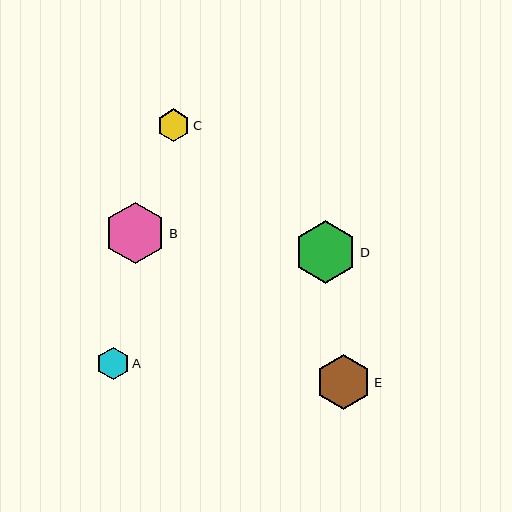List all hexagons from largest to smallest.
From largest to smallest: D, B, E, A, C.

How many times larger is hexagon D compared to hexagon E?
Hexagon D is approximately 1.1 times the size of hexagon E.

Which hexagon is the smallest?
Hexagon C is the smallest with a size of approximately 33 pixels.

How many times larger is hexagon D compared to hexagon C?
Hexagon D is approximately 1.9 times the size of hexagon C.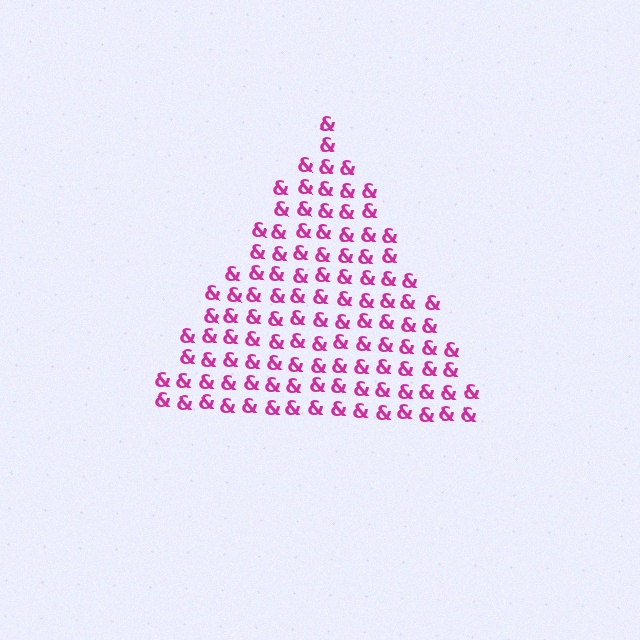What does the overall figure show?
The overall figure shows a triangle.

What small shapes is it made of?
It is made of small ampersands.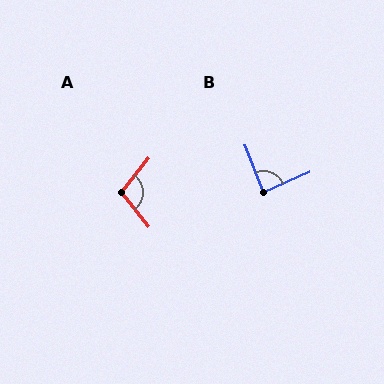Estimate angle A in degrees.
Approximately 102 degrees.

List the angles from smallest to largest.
B (87°), A (102°).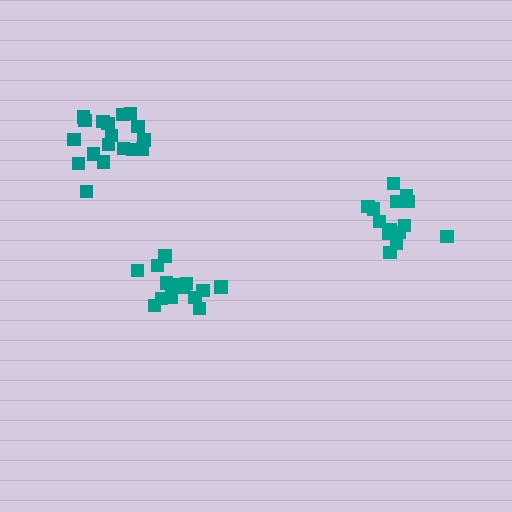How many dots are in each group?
Group 1: 14 dots, Group 2: 14 dots, Group 3: 18 dots (46 total).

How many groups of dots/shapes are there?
There are 3 groups.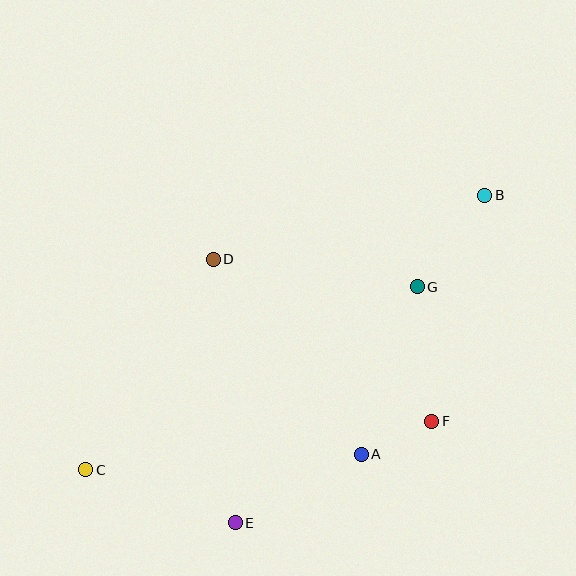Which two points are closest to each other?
Points A and F are closest to each other.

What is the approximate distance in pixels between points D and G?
The distance between D and G is approximately 206 pixels.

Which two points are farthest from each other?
Points B and C are farthest from each other.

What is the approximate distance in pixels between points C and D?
The distance between C and D is approximately 246 pixels.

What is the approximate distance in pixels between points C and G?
The distance between C and G is approximately 379 pixels.